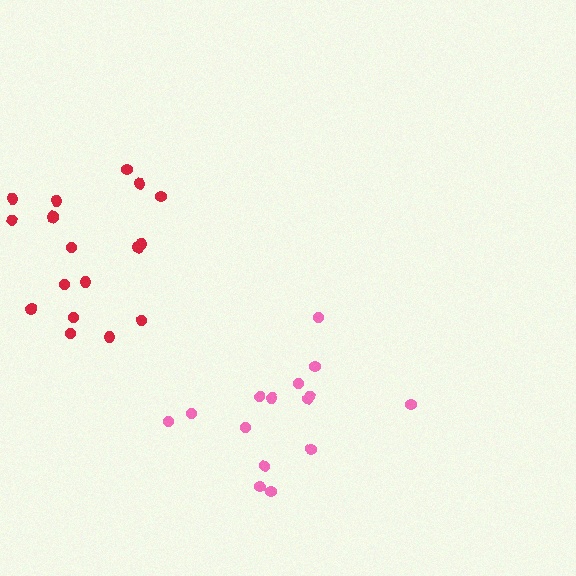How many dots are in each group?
Group 1: 18 dots, Group 2: 15 dots (33 total).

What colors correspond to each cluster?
The clusters are colored: red, pink.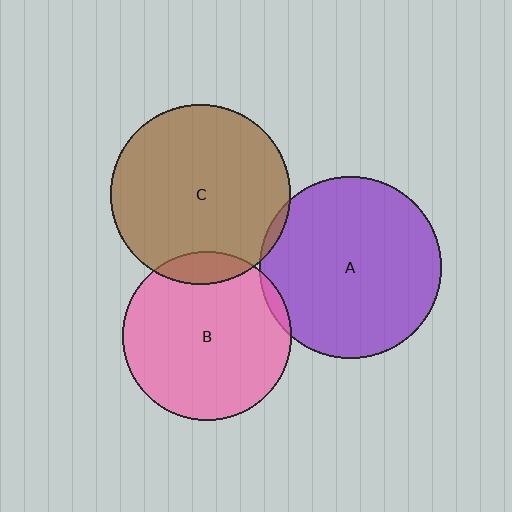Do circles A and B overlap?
Yes.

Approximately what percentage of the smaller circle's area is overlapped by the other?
Approximately 5%.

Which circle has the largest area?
Circle A (purple).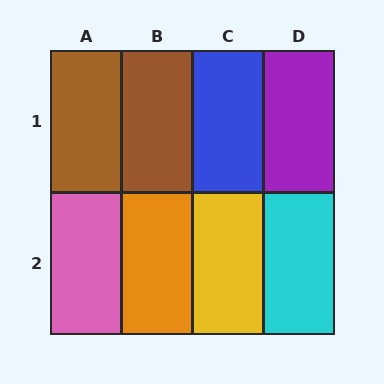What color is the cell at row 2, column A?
Pink.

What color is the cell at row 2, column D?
Cyan.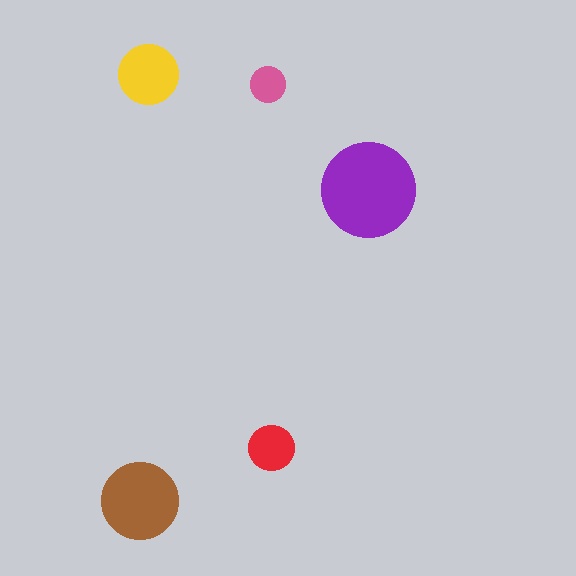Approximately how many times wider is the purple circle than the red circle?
About 2 times wider.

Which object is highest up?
The yellow circle is topmost.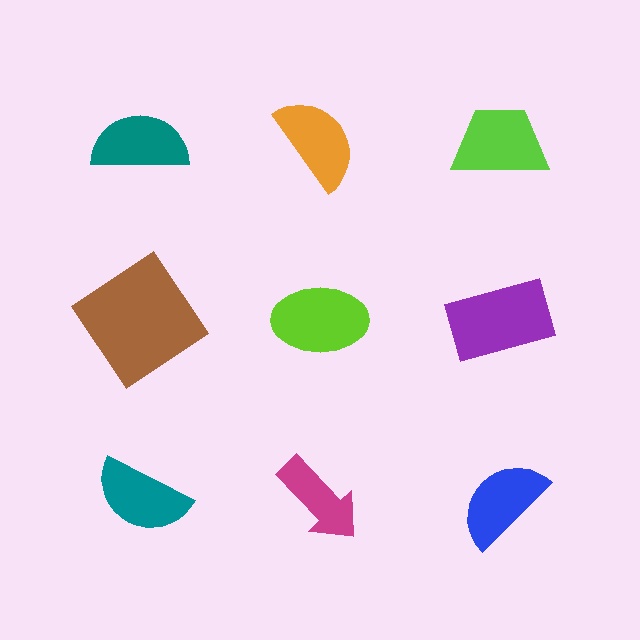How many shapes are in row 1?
3 shapes.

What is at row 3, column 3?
A blue semicircle.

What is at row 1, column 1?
A teal semicircle.